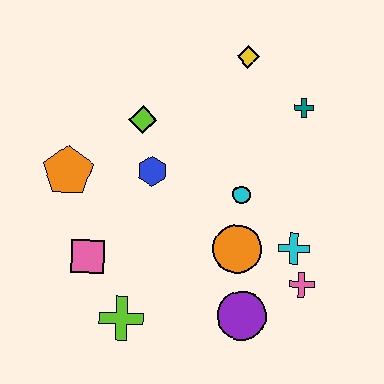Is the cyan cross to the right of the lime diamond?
Yes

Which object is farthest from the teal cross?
The lime cross is farthest from the teal cross.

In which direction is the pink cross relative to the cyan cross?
The pink cross is below the cyan cross.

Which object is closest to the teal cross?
The yellow diamond is closest to the teal cross.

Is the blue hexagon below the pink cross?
No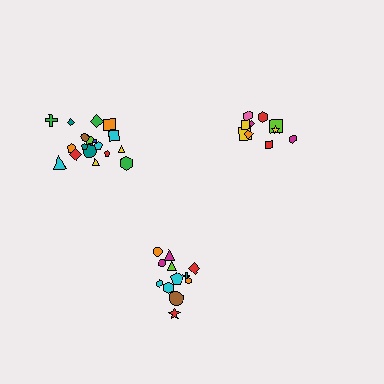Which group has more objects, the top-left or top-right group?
The top-left group.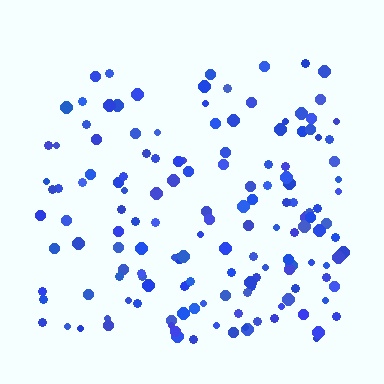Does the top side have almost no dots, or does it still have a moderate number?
Still a moderate number, just noticeably fewer than the bottom.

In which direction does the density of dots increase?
From top to bottom, with the bottom side densest.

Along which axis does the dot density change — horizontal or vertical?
Vertical.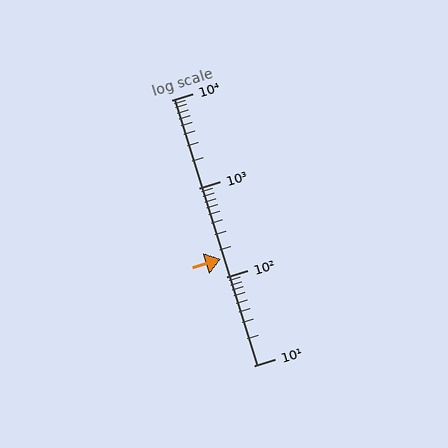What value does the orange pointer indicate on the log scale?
The pointer indicates approximately 160.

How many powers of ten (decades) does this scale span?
The scale spans 3 decades, from 10 to 10000.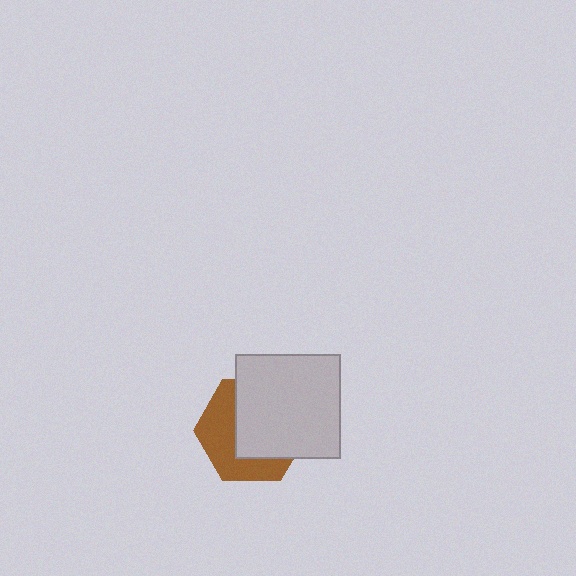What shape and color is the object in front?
The object in front is a light gray rectangle.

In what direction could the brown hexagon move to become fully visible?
The brown hexagon could move toward the lower-left. That would shift it out from behind the light gray rectangle entirely.